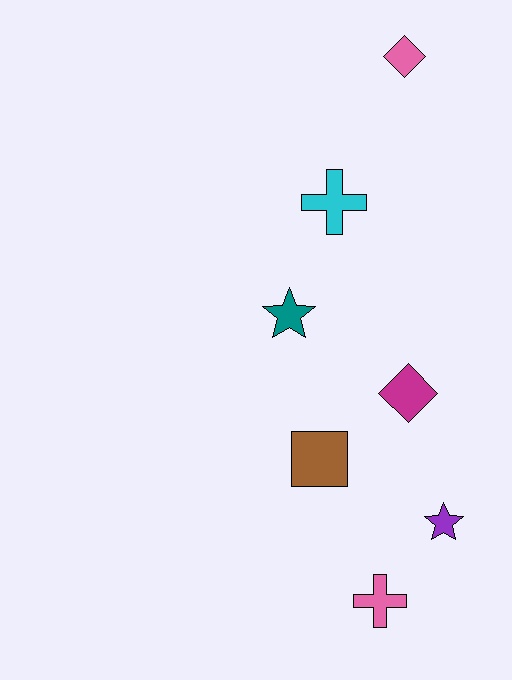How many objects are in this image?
There are 7 objects.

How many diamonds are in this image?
There are 2 diamonds.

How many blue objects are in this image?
There are no blue objects.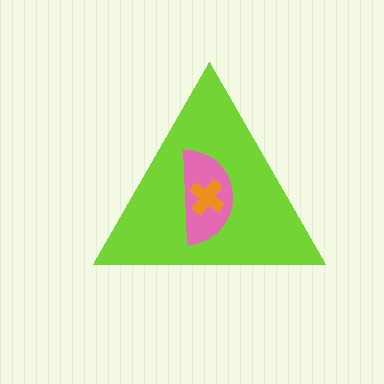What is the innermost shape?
The orange cross.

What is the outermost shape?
The lime triangle.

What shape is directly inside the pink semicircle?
The orange cross.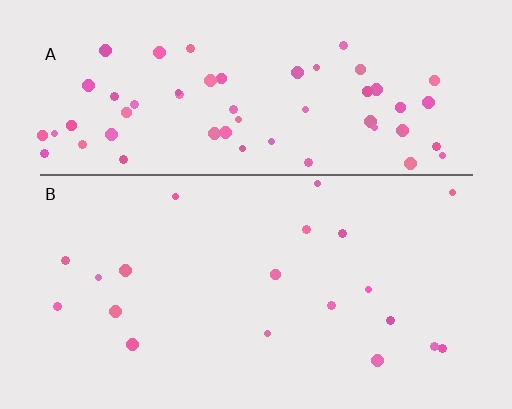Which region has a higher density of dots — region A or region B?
A (the top).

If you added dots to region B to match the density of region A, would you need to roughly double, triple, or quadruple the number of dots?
Approximately triple.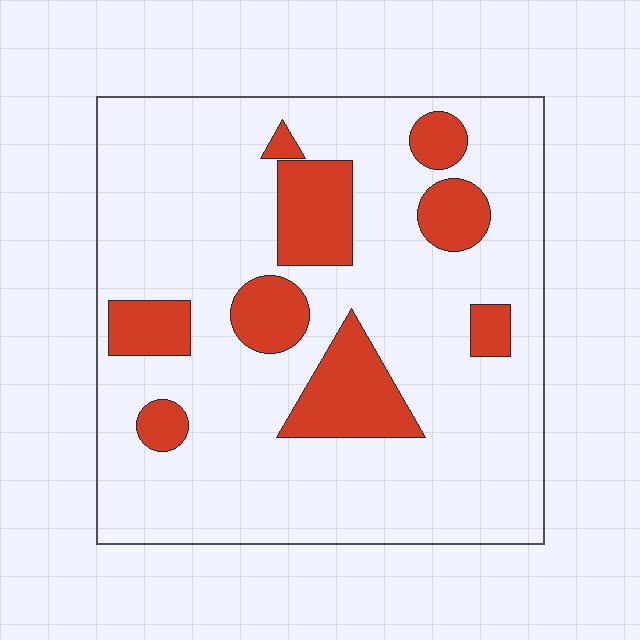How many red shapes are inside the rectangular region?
9.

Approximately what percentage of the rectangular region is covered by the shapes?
Approximately 20%.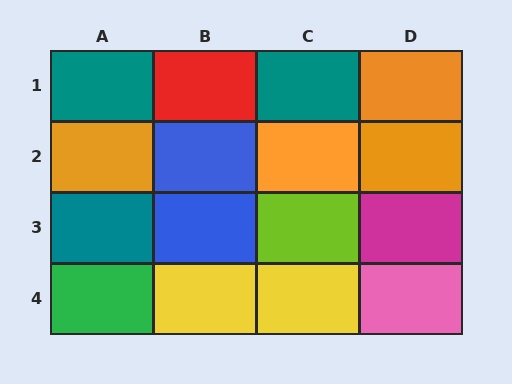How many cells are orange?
4 cells are orange.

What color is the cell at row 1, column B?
Red.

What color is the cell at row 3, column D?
Magenta.